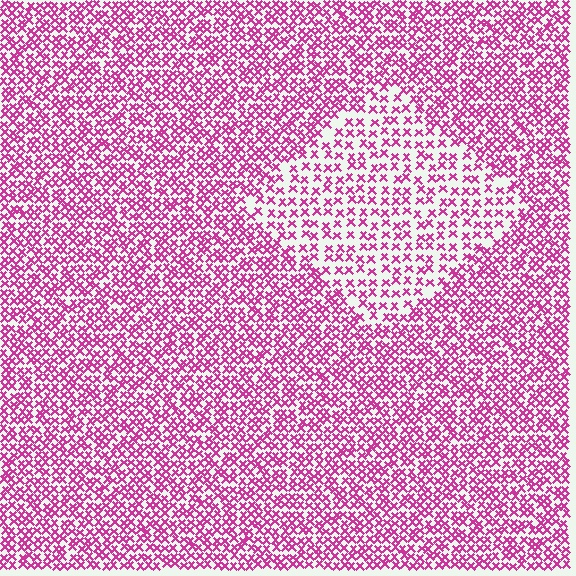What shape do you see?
I see a diamond.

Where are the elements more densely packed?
The elements are more densely packed outside the diamond boundary.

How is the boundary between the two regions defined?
The boundary is defined by a change in element density (approximately 1.8x ratio). All elements are the same color, size, and shape.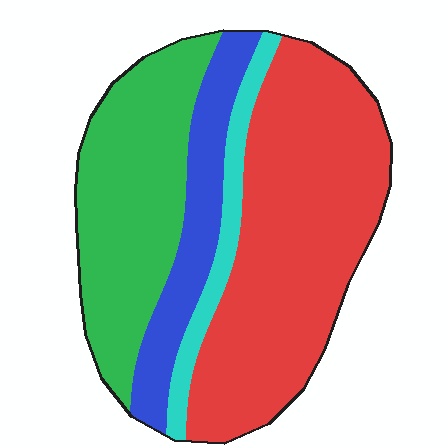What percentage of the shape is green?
Green covers about 30% of the shape.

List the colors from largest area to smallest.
From largest to smallest: red, green, blue, cyan.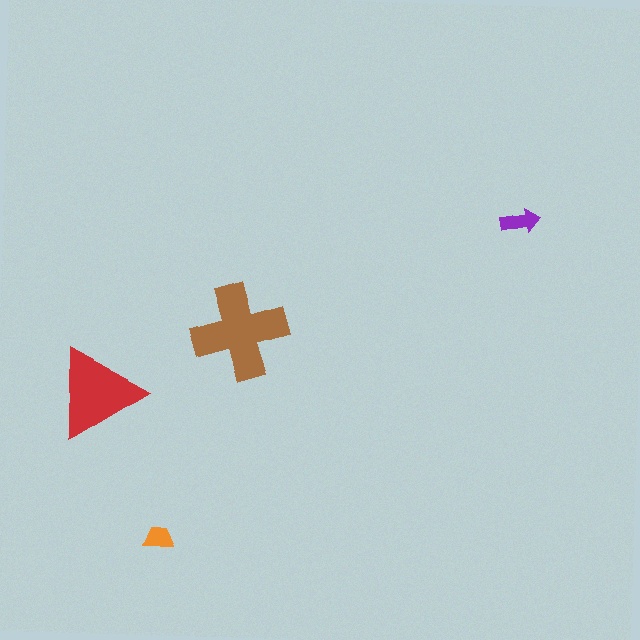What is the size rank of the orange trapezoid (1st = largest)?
4th.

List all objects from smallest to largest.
The orange trapezoid, the purple arrow, the red triangle, the brown cross.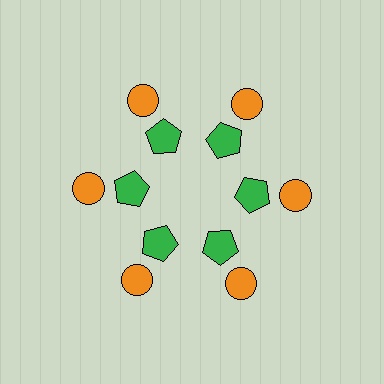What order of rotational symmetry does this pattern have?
This pattern has 6-fold rotational symmetry.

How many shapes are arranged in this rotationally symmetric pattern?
There are 12 shapes, arranged in 6 groups of 2.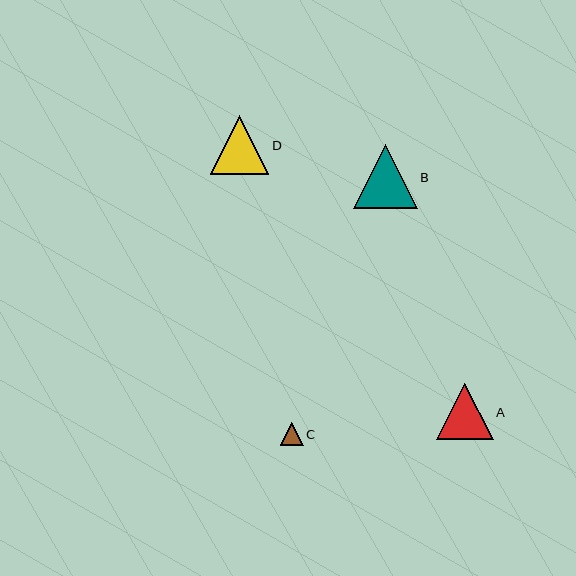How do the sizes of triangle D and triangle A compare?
Triangle D and triangle A are approximately the same size.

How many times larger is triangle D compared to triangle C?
Triangle D is approximately 2.6 times the size of triangle C.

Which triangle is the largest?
Triangle B is the largest with a size of approximately 64 pixels.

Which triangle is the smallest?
Triangle C is the smallest with a size of approximately 23 pixels.